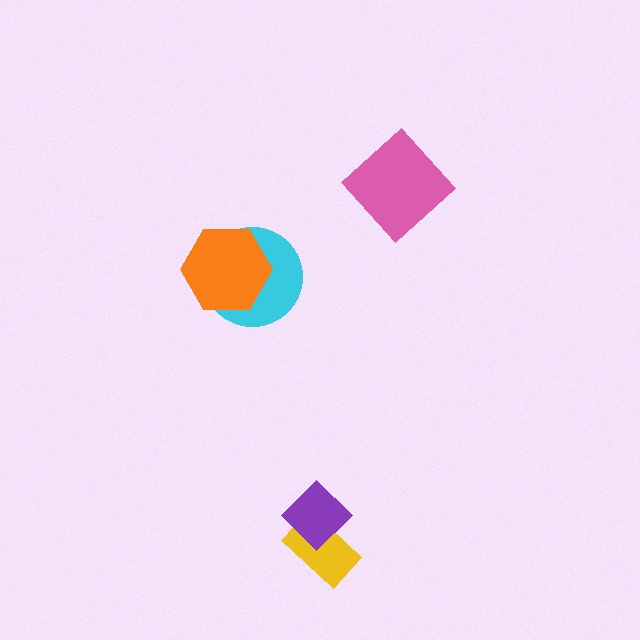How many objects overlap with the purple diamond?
1 object overlaps with the purple diamond.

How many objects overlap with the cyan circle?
1 object overlaps with the cyan circle.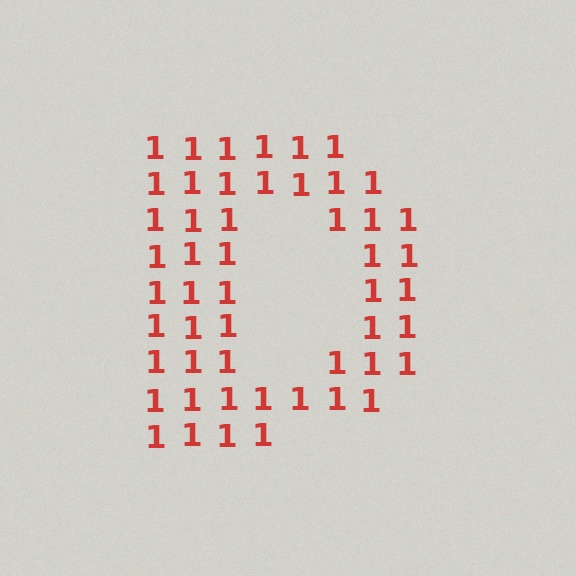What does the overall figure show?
The overall figure shows the letter D.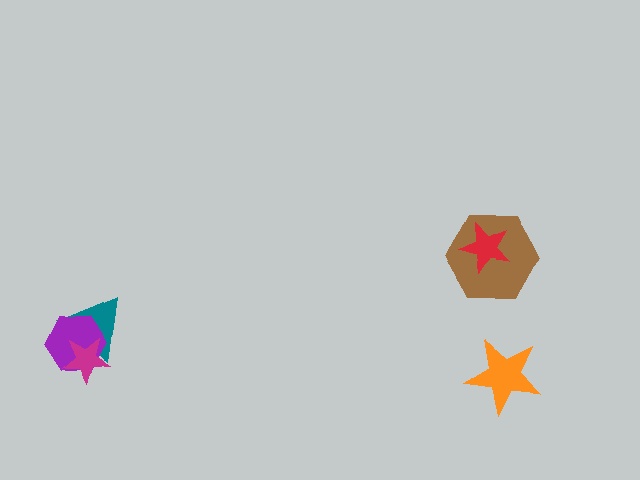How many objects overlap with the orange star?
0 objects overlap with the orange star.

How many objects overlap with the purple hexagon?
2 objects overlap with the purple hexagon.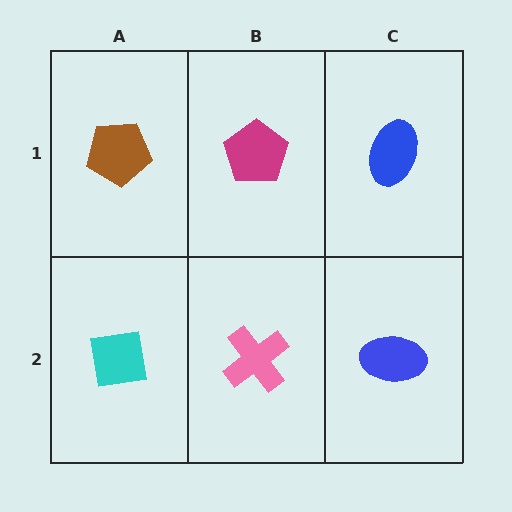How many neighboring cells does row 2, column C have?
2.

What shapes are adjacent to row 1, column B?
A pink cross (row 2, column B), a brown pentagon (row 1, column A), a blue ellipse (row 1, column C).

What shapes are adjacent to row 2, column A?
A brown pentagon (row 1, column A), a pink cross (row 2, column B).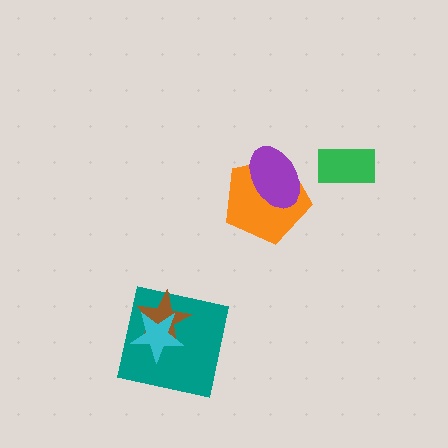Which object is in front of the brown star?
The cyan star is in front of the brown star.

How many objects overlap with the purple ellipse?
1 object overlaps with the purple ellipse.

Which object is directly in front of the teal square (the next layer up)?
The brown star is directly in front of the teal square.